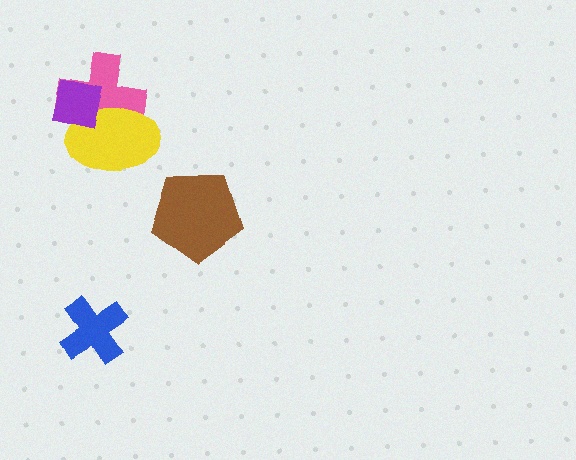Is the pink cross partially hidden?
Yes, it is partially covered by another shape.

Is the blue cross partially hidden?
No, no other shape covers it.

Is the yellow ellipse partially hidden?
Yes, it is partially covered by another shape.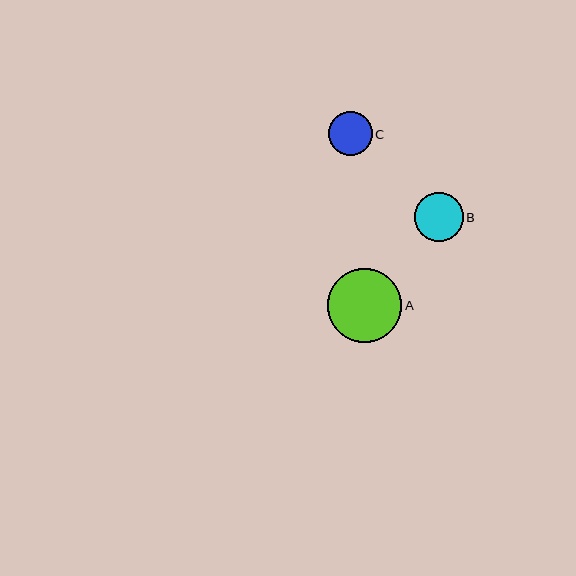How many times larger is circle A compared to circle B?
Circle A is approximately 1.5 times the size of circle B.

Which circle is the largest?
Circle A is the largest with a size of approximately 74 pixels.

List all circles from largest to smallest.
From largest to smallest: A, B, C.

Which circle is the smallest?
Circle C is the smallest with a size of approximately 44 pixels.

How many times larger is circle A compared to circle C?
Circle A is approximately 1.7 times the size of circle C.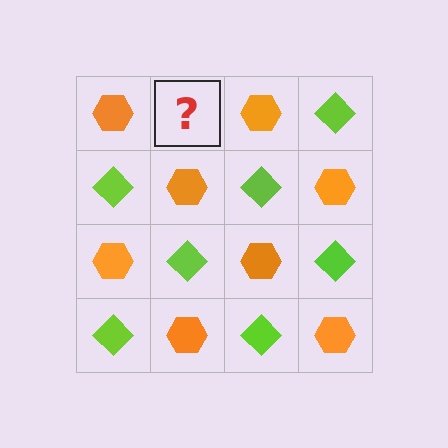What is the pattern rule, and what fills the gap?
The rule is that it alternates orange hexagon and lime diamond in a checkerboard pattern. The gap should be filled with a lime diamond.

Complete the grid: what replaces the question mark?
The question mark should be replaced with a lime diamond.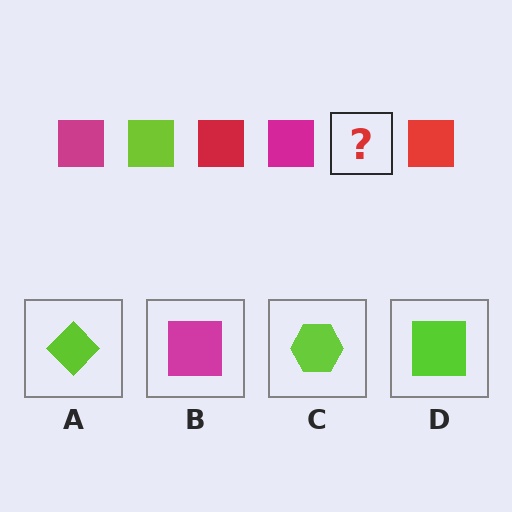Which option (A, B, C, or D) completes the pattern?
D.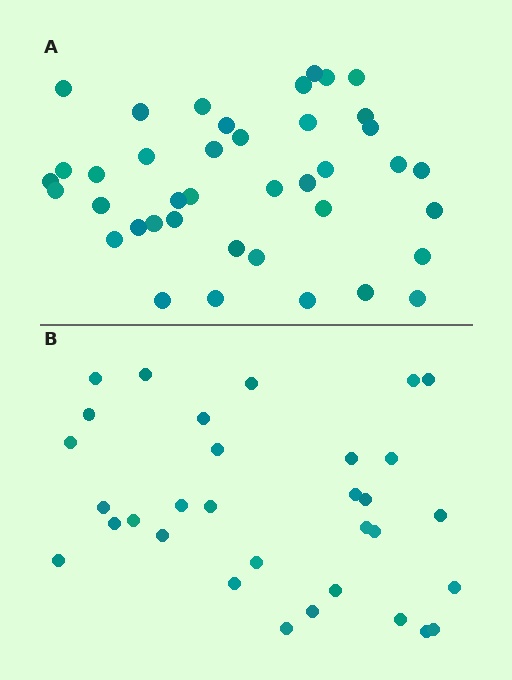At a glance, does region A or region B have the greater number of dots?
Region A (the top region) has more dots.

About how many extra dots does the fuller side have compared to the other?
Region A has roughly 8 or so more dots than region B.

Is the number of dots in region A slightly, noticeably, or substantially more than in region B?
Region A has noticeably more, but not dramatically so. The ratio is roughly 1.2 to 1.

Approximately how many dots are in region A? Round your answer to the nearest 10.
About 40 dots.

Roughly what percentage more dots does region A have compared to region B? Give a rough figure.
About 25% more.